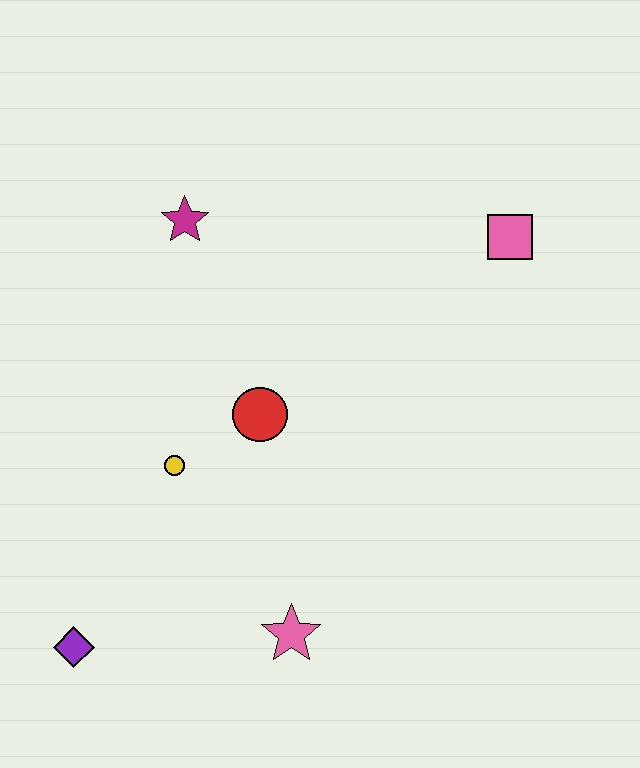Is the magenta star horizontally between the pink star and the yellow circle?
Yes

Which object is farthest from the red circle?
The pink square is farthest from the red circle.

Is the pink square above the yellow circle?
Yes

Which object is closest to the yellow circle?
The red circle is closest to the yellow circle.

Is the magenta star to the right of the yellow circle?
Yes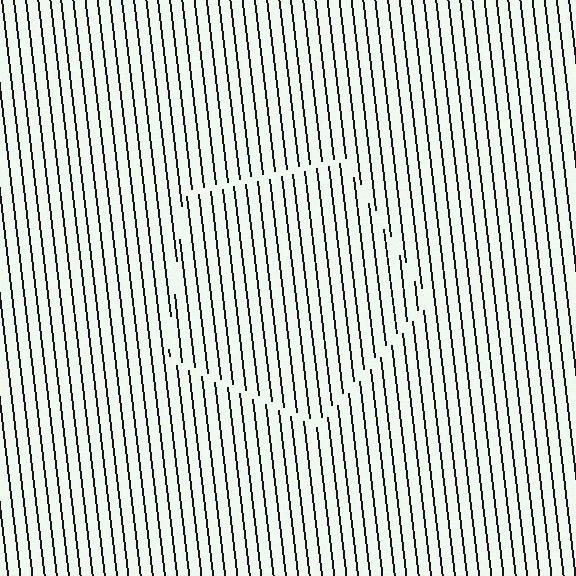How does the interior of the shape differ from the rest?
The interior of the shape contains the same grating, shifted by half a period — the contour is defined by the phase discontinuity where line-ends from the inner and outer gratings abut.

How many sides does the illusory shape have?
5 sides — the line-ends trace a pentagon.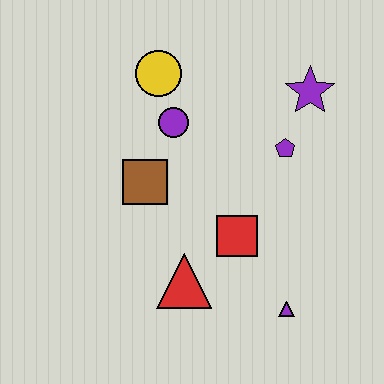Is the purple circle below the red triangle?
No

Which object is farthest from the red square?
The yellow circle is farthest from the red square.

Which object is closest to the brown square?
The purple circle is closest to the brown square.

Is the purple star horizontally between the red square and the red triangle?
No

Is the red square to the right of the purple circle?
Yes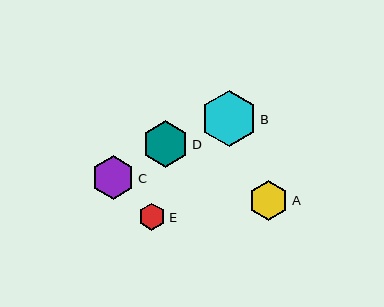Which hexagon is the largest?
Hexagon B is the largest with a size of approximately 56 pixels.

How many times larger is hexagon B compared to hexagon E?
Hexagon B is approximately 2.1 times the size of hexagon E.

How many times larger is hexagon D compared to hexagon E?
Hexagon D is approximately 1.7 times the size of hexagon E.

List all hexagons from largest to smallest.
From largest to smallest: B, D, C, A, E.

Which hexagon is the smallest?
Hexagon E is the smallest with a size of approximately 27 pixels.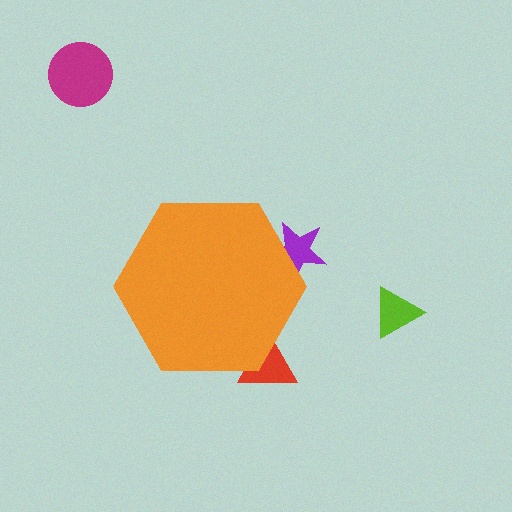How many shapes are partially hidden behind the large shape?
2 shapes are partially hidden.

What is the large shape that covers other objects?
An orange hexagon.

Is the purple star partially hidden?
Yes, the purple star is partially hidden behind the orange hexagon.